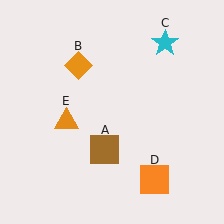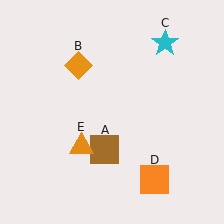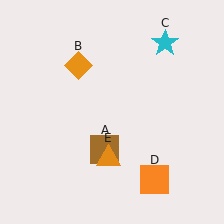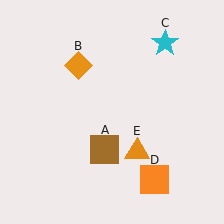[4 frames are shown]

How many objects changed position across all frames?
1 object changed position: orange triangle (object E).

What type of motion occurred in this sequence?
The orange triangle (object E) rotated counterclockwise around the center of the scene.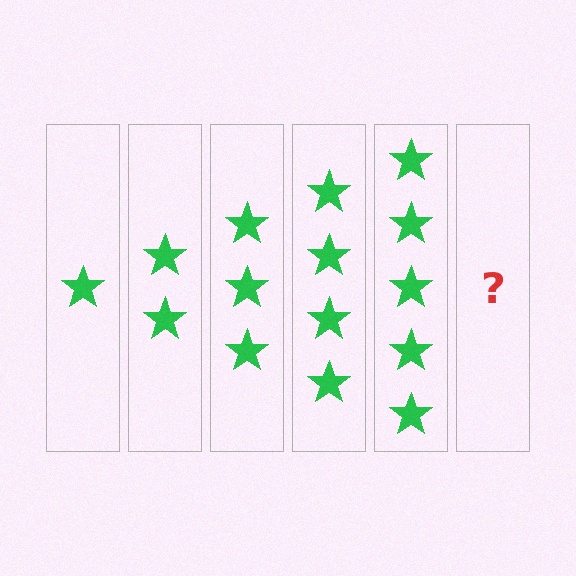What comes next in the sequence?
The next element should be 6 stars.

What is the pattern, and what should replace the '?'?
The pattern is that each step adds one more star. The '?' should be 6 stars.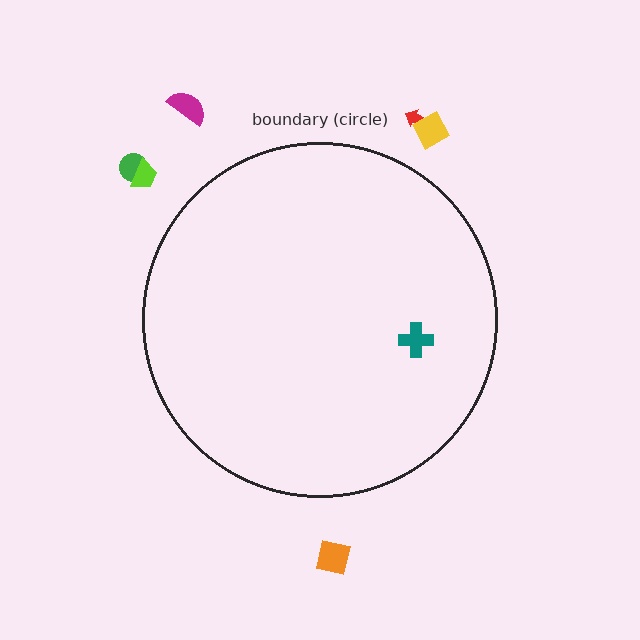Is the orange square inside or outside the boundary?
Outside.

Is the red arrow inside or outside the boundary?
Outside.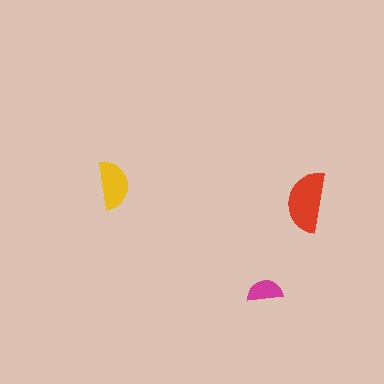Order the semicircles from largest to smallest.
the red one, the yellow one, the magenta one.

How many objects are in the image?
There are 3 objects in the image.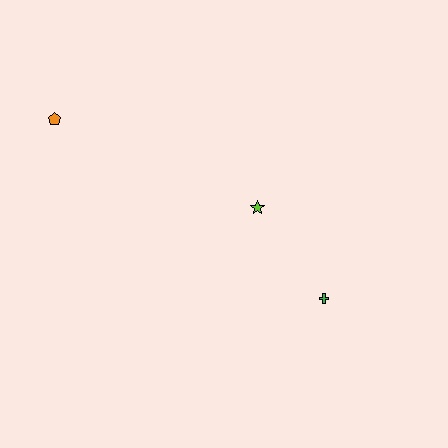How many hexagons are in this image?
There are no hexagons.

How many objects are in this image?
There are 3 objects.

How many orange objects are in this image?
There is 1 orange object.